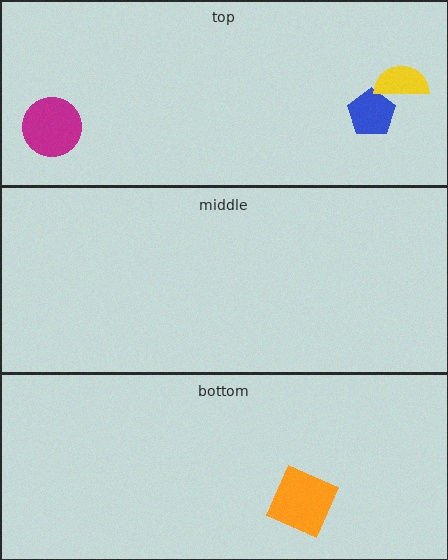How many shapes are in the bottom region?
1.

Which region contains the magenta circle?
The top region.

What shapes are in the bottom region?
The orange square.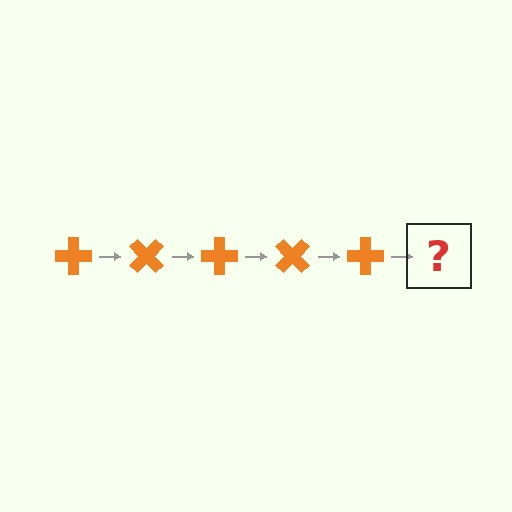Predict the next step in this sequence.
The next step is an orange cross rotated 225 degrees.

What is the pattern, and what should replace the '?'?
The pattern is that the cross rotates 45 degrees each step. The '?' should be an orange cross rotated 225 degrees.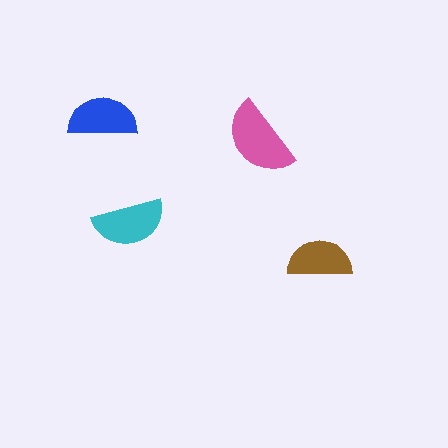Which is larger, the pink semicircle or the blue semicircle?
The pink one.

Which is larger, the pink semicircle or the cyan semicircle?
The pink one.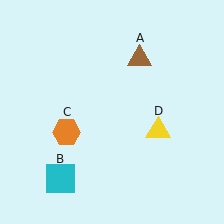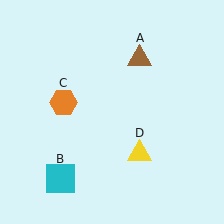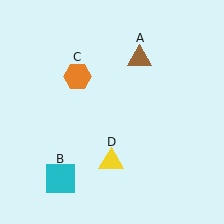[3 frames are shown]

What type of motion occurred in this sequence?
The orange hexagon (object C), yellow triangle (object D) rotated clockwise around the center of the scene.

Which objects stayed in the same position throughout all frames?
Brown triangle (object A) and cyan square (object B) remained stationary.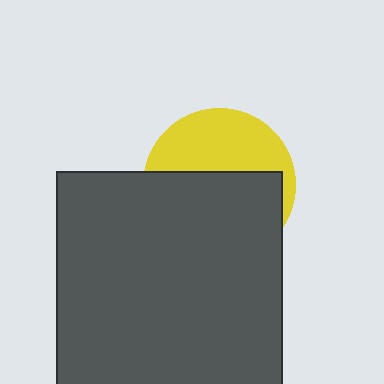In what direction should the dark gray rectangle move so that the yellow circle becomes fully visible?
The dark gray rectangle should move down. That is the shortest direction to clear the overlap and leave the yellow circle fully visible.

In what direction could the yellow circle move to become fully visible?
The yellow circle could move up. That would shift it out from behind the dark gray rectangle entirely.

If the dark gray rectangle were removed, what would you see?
You would see the complete yellow circle.